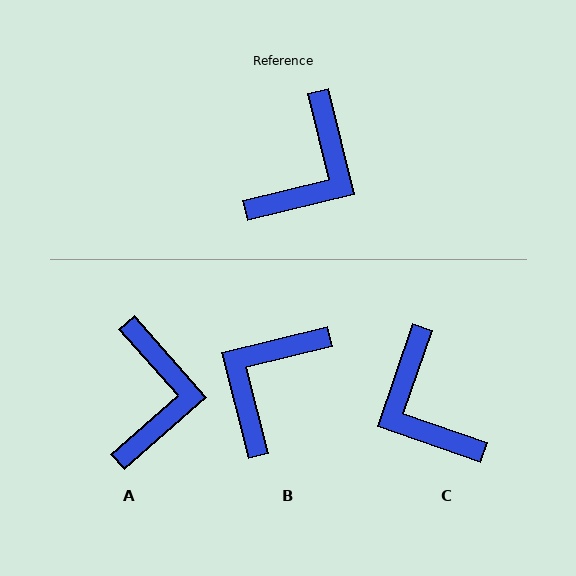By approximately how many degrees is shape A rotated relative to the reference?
Approximately 27 degrees counter-clockwise.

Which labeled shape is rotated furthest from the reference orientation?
B, about 180 degrees away.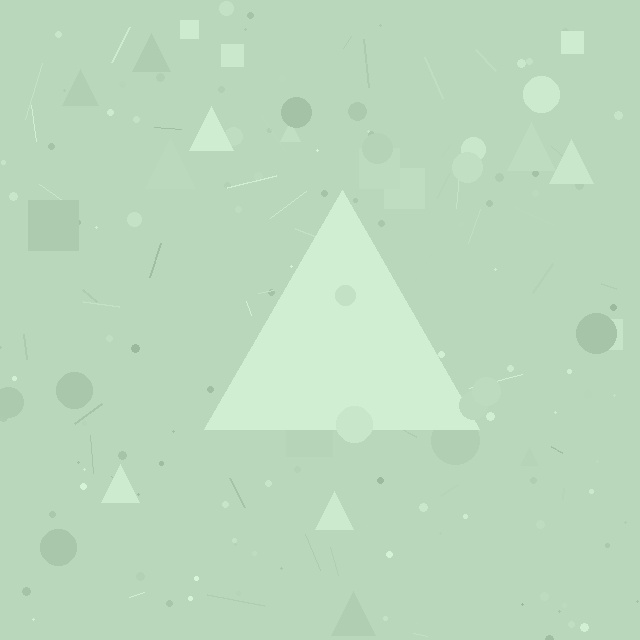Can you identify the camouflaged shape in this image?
The camouflaged shape is a triangle.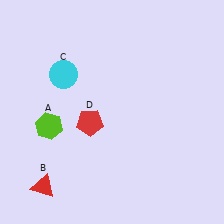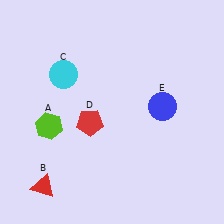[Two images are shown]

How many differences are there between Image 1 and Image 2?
There is 1 difference between the two images.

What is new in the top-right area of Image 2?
A blue circle (E) was added in the top-right area of Image 2.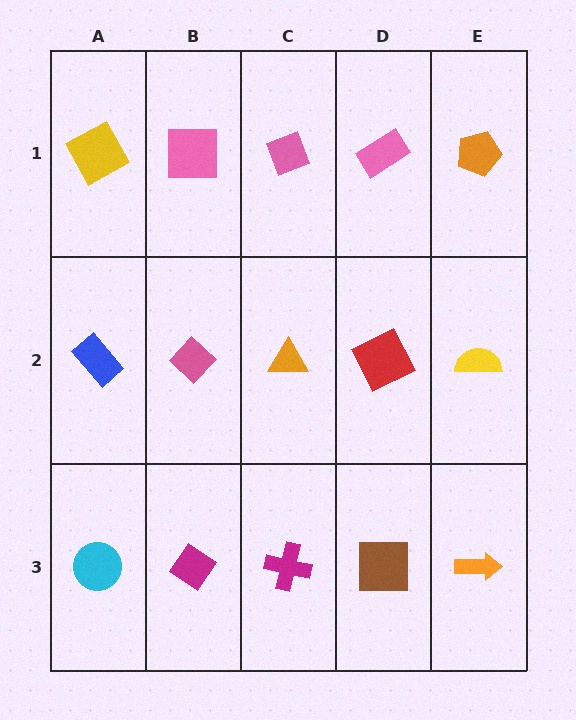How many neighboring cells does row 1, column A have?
2.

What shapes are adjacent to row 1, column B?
A pink diamond (row 2, column B), a yellow square (row 1, column A), a pink diamond (row 1, column C).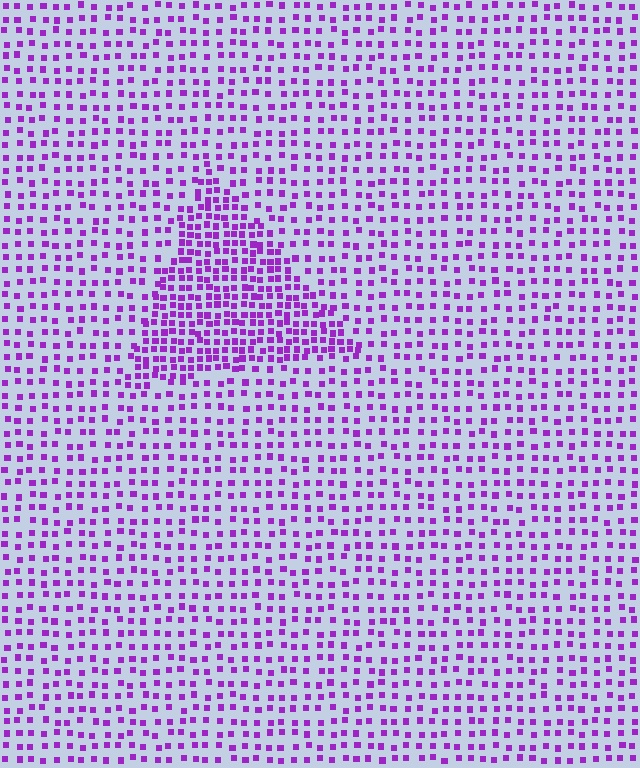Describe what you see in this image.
The image contains small purple elements arranged at two different densities. A triangle-shaped region is visible where the elements are more densely packed than the surrounding area.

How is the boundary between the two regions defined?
The boundary is defined by a change in element density (approximately 2.0x ratio). All elements are the same color, size, and shape.